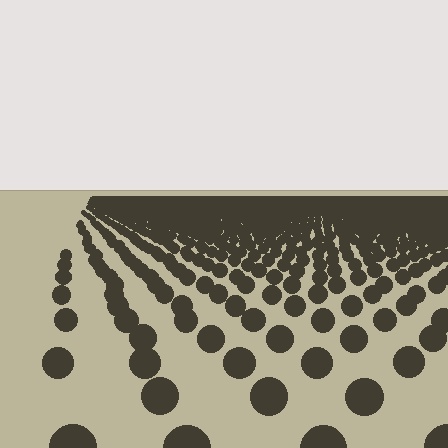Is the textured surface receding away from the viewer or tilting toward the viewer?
The surface is receding away from the viewer. Texture elements get smaller and denser toward the top.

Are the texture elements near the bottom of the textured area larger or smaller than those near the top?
Larger. Near the bottom, elements are closer to the viewer and appear at a bigger on-screen size.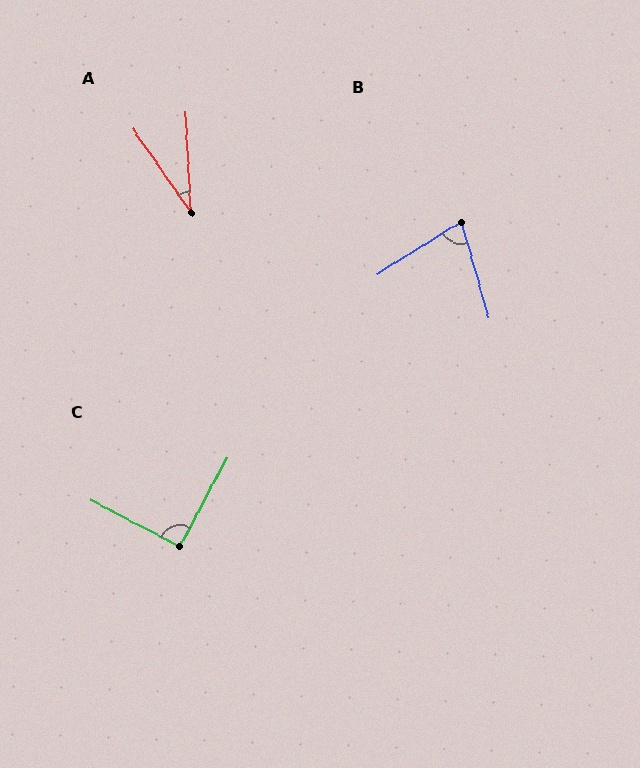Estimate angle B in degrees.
Approximately 74 degrees.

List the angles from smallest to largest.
A (32°), B (74°), C (91°).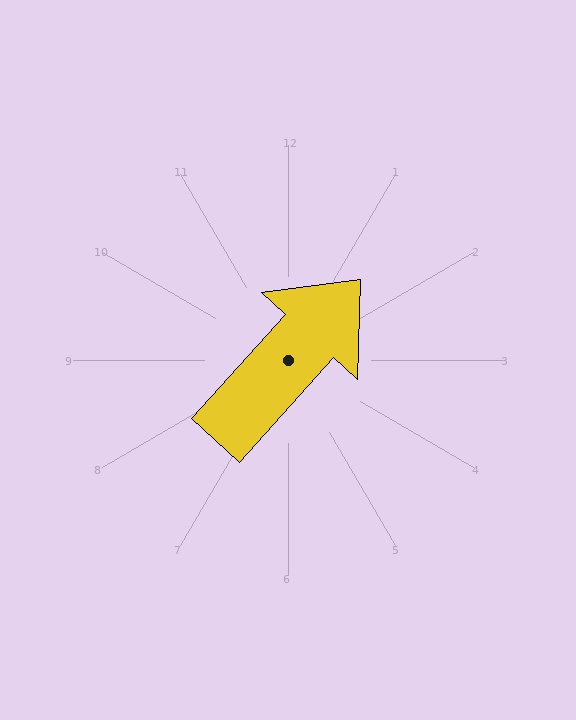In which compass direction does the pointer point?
Northeast.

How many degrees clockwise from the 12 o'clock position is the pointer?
Approximately 42 degrees.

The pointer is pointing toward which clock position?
Roughly 1 o'clock.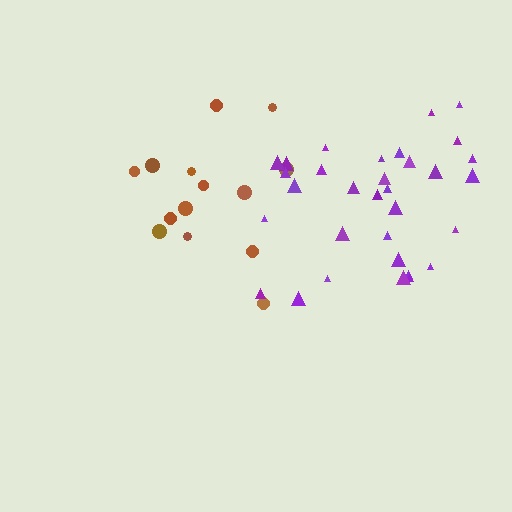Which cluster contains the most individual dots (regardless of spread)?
Purple (32).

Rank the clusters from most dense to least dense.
purple, brown.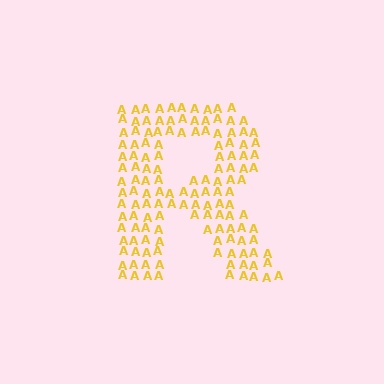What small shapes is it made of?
It is made of small letter A's.